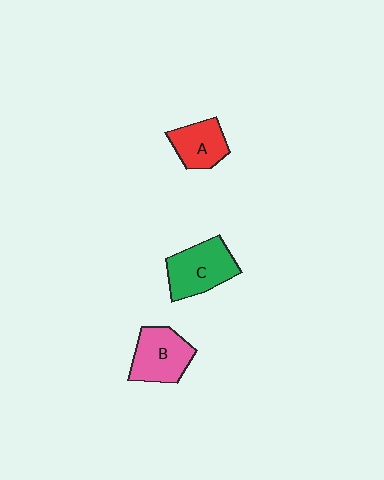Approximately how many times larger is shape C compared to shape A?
Approximately 1.4 times.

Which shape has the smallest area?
Shape A (red).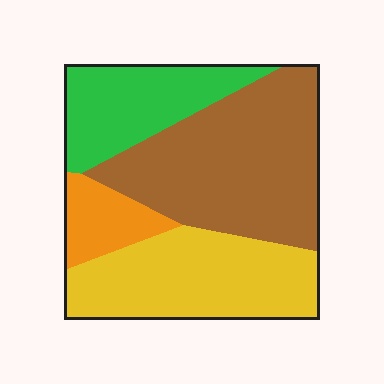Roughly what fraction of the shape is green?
Green takes up about one fifth (1/5) of the shape.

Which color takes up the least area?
Orange, at roughly 10%.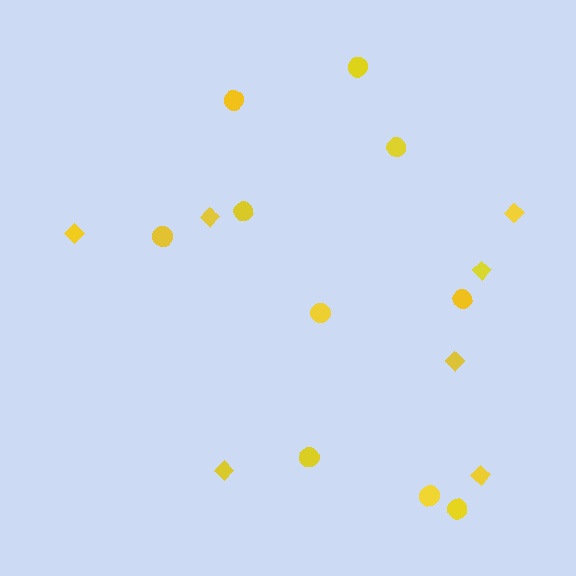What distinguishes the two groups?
There are 2 groups: one group of circles (10) and one group of diamonds (7).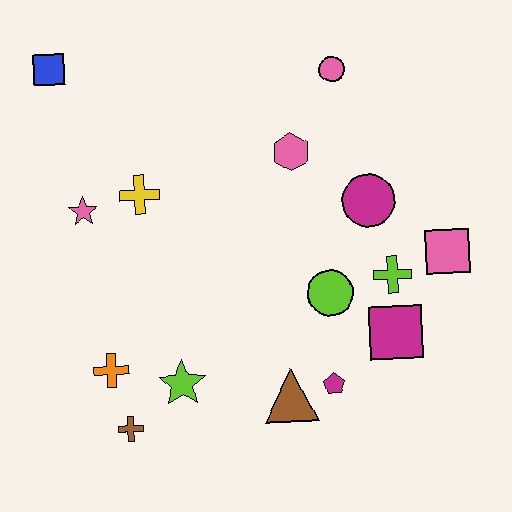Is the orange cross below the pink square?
Yes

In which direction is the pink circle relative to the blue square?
The pink circle is to the right of the blue square.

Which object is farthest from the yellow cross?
The pink square is farthest from the yellow cross.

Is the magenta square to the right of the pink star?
Yes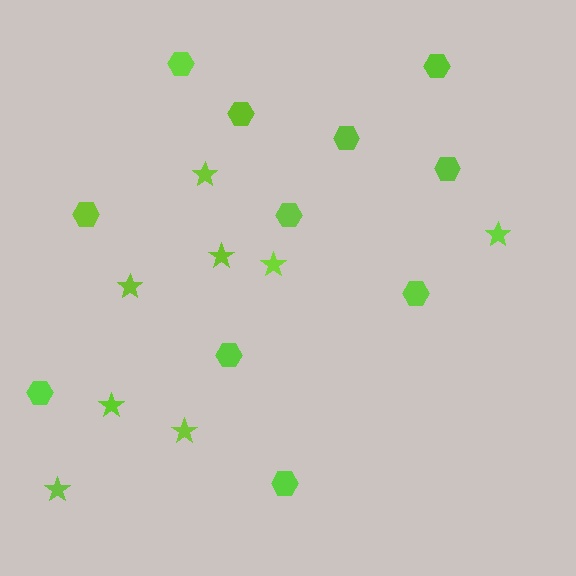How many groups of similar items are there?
There are 2 groups: one group of stars (8) and one group of hexagons (11).